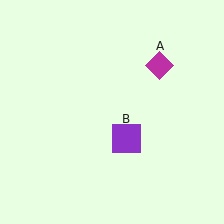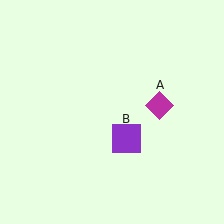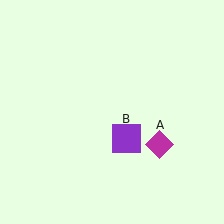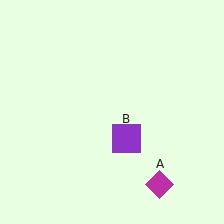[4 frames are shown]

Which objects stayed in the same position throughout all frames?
Purple square (object B) remained stationary.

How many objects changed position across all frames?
1 object changed position: magenta diamond (object A).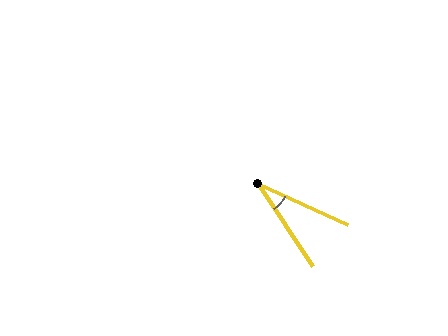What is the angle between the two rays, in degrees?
Approximately 32 degrees.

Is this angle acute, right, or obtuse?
It is acute.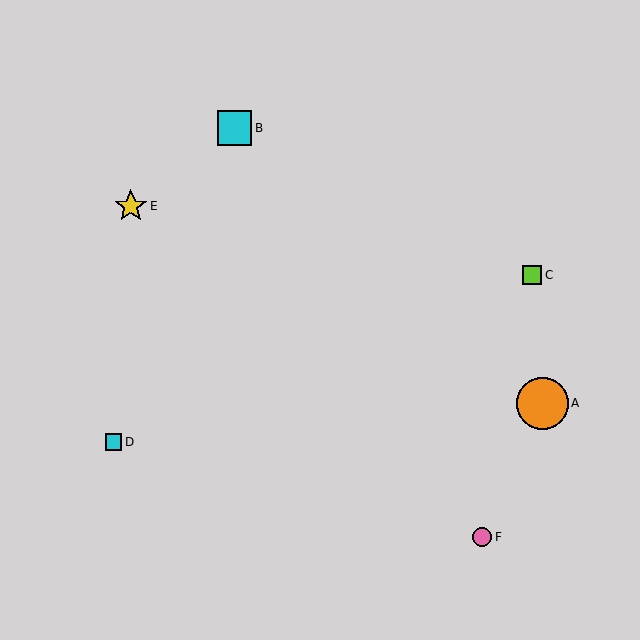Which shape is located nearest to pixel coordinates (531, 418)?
The orange circle (labeled A) at (542, 403) is nearest to that location.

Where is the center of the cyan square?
The center of the cyan square is at (235, 128).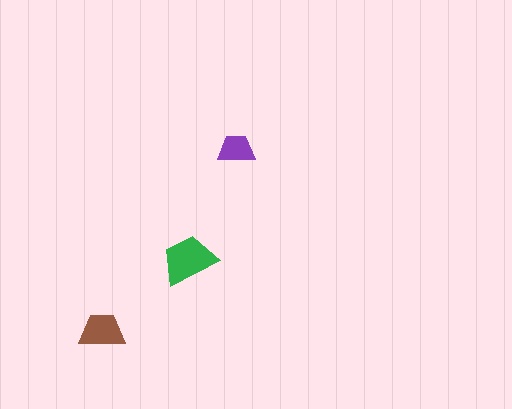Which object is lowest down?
The brown trapezoid is bottommost.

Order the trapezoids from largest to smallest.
the green one, the brown one, the purple one.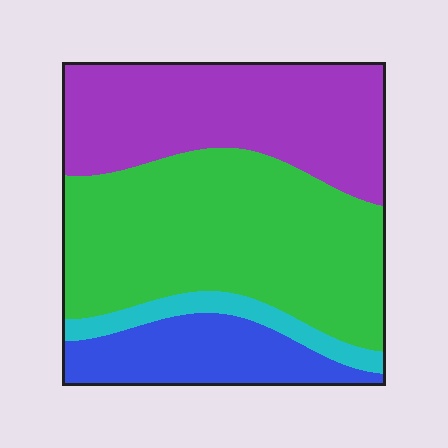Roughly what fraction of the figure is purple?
Purple takes up between a quarter and a half of the figure.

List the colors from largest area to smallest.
From largest to smallest: green, purple, blue, cyan.